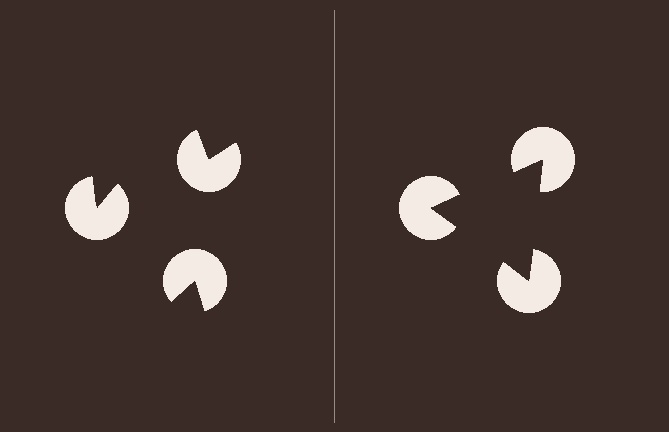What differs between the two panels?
The pac-man discs are positioned identically on both sides; only the wedge orientations differ. On the right they align to a triangle; on the left they are misaligned.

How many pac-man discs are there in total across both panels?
6 — 3 on each side.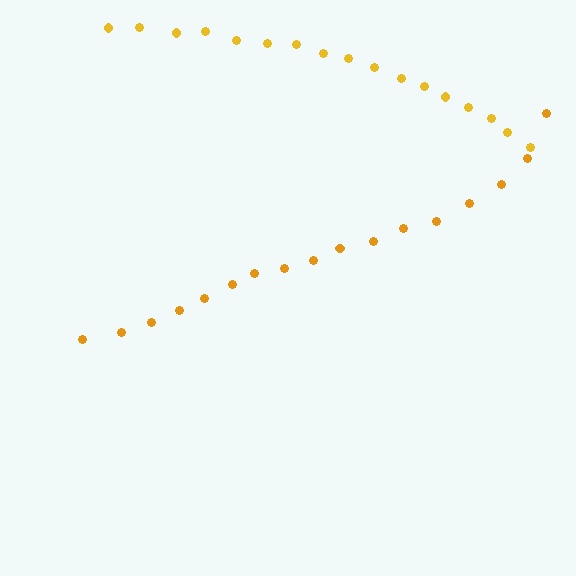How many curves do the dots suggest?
There are 2 distinct paths.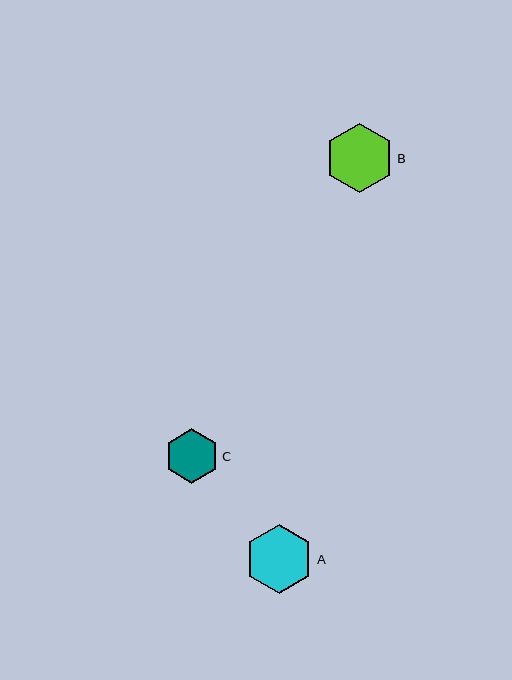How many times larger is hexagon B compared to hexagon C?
Hexagon B is approximately 1.3 times the size of hexagon C.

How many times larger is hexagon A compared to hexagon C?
Hexagon A is approximately 1.3 times the size of hexagon C.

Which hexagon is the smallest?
Hexagon C is the smallest with a size of approximately 55 pixels.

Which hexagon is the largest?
Hexagon B is the largest with a size of approximately 69 pixels.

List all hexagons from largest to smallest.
From largest to smallest: B, A, C.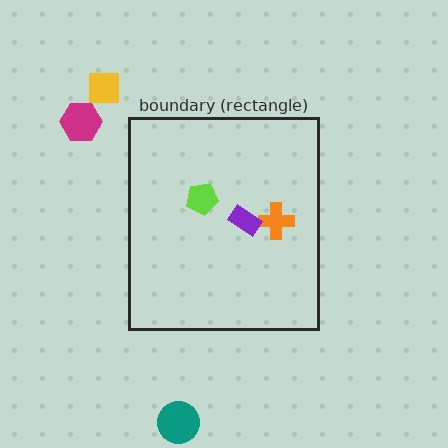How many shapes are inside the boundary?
3 inside, 3 outside.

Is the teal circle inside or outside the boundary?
Outside.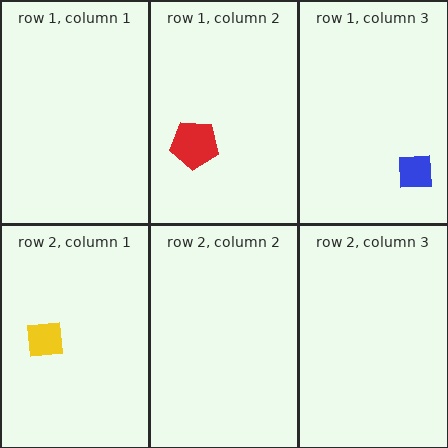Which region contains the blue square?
The row 1, column 3 region.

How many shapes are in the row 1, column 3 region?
1.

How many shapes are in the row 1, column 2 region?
1.